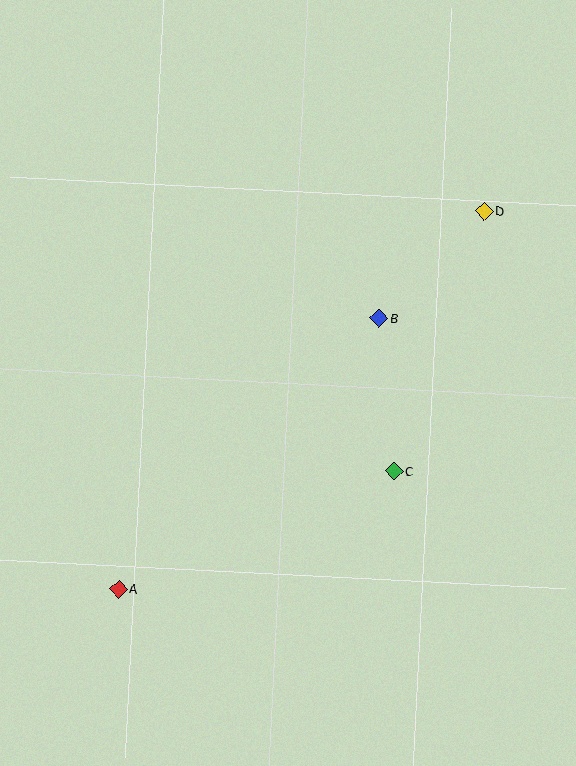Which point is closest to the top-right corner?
Point D is closest to the top-right corner.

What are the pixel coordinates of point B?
Point B is at (379, 318).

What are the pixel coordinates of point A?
Point A is at (119, 589).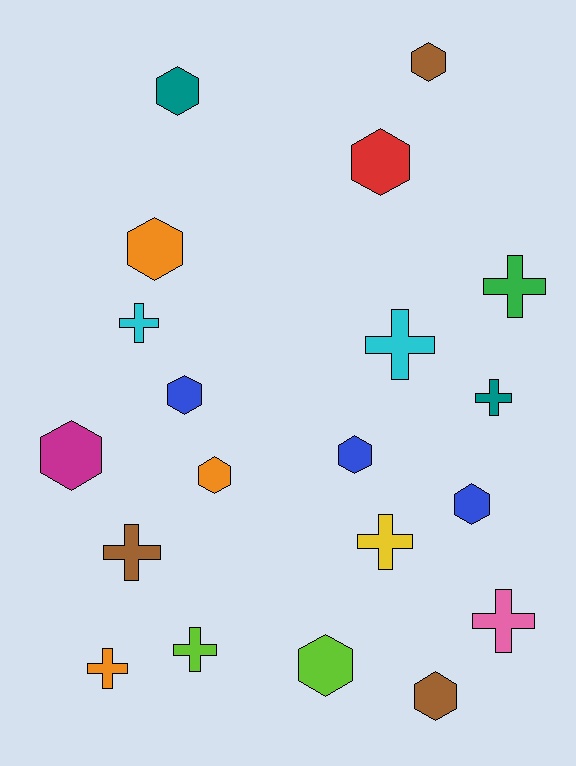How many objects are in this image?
There are 20 objects.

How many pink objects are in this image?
There is 1 pink object.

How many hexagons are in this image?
There are 11 hexagons.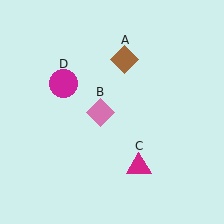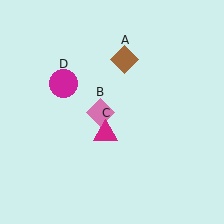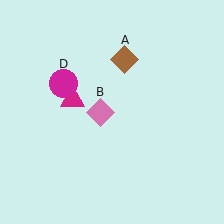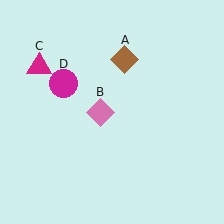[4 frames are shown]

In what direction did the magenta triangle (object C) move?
The magenta triangle (object C) moved up and to the left.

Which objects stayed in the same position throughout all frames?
Brown diamond (object A) and pink diamond (object B) and magenta circle (object D) remained stationary.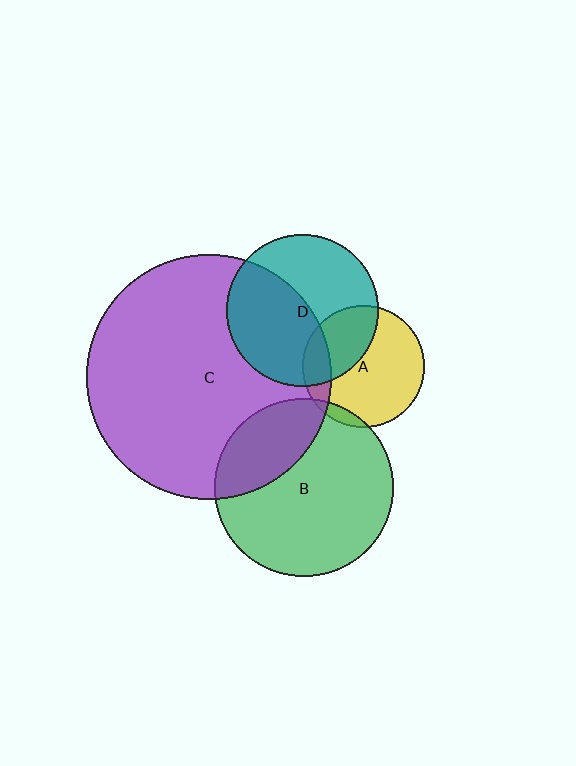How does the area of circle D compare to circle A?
Approximately 1.6 times.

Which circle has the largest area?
Circle C (purple).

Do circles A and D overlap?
Yes.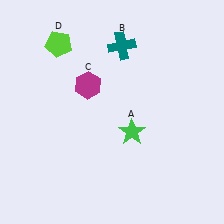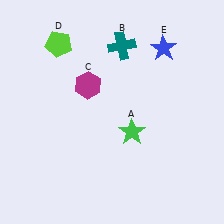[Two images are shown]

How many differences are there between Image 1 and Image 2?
There is 1 difference between the two images.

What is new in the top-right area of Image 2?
A blue star (E) was added in the top-right area of Image 2.